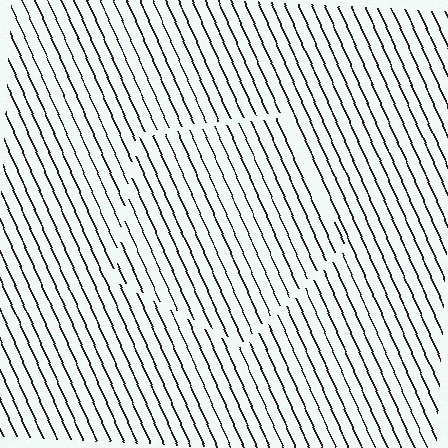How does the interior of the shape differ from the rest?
The interior of the shape contains the same grating, shifted by half a period — the contour is defined by the phase discontinuity where line-ends from the inner and outer gratings abut.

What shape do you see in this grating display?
An illusory pentagon. The interior of the shape contains the same grating, shifted by half a period — the contour is defined by the phase discontinuity where line-ends from the inner and outer gratings abut.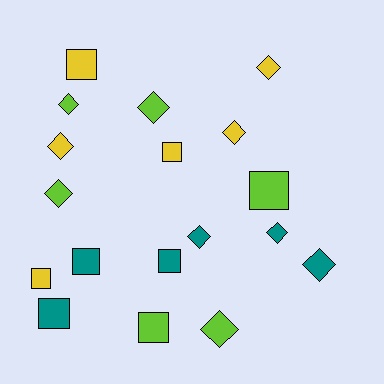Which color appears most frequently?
Teal, with 6 objects.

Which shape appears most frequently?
Diamond, with 10 objects.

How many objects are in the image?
There are 18 objects.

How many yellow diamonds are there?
There are 3 yellow diamonds.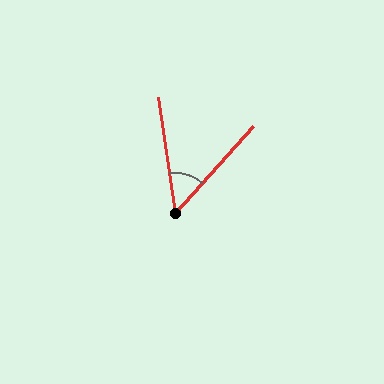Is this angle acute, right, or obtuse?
It is acute.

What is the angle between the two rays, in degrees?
Approximately 50 degrees.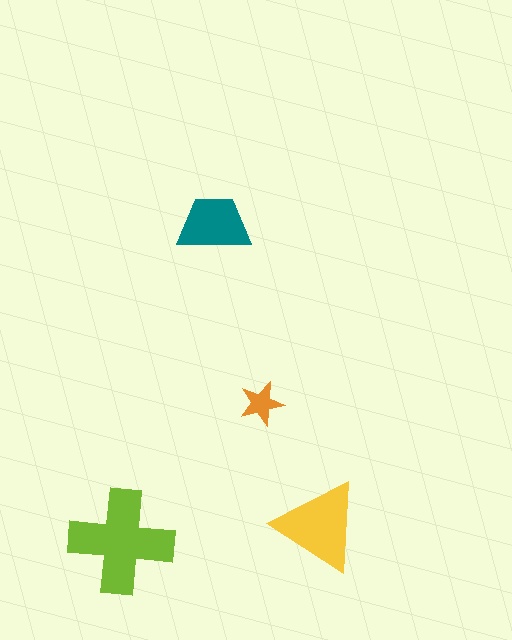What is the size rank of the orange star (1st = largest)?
4th.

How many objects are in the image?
There are 4 objects in the image.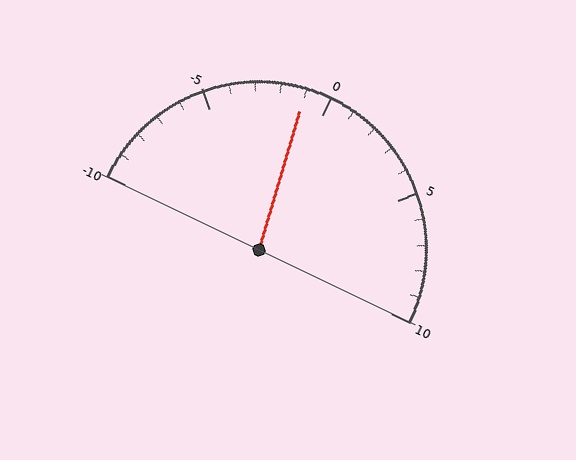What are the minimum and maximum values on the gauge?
The gauge ranges from -10 to 10.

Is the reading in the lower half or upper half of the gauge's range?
The reading is in the lower half of the range (-10 to 10).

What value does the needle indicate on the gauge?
The needle indicates approximately -1.